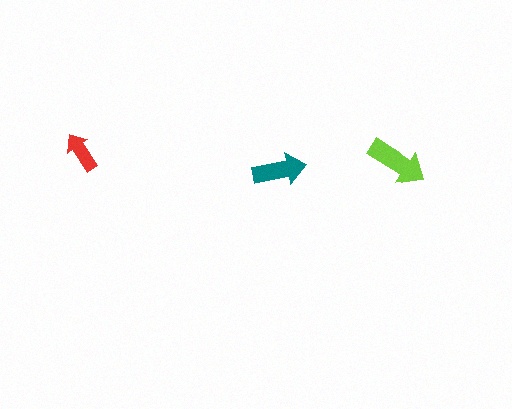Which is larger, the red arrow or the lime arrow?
The lime one.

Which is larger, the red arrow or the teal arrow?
The teal one.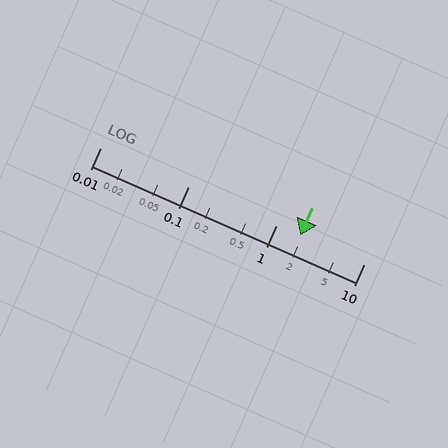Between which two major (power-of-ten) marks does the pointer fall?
The pointer is between 1 and 10.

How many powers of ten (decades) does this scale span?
The scale spans 3 decades, from 0.01 to 10.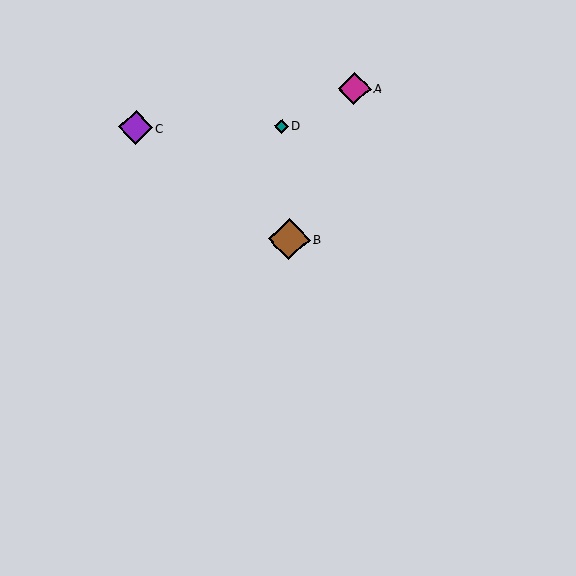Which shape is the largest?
The brown diamond (labeled B) is the largest.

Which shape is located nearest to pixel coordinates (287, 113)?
The teal diamond (labeled D) at (282, 126) is nearest to that location.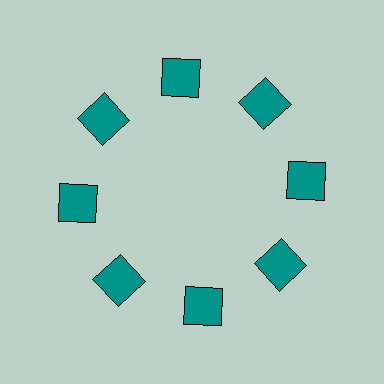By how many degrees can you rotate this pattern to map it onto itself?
The pattern maps onto itself every 45 degrees of rotation.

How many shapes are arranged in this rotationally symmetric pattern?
There are 8 shapes, arranged in 8 groups of 1.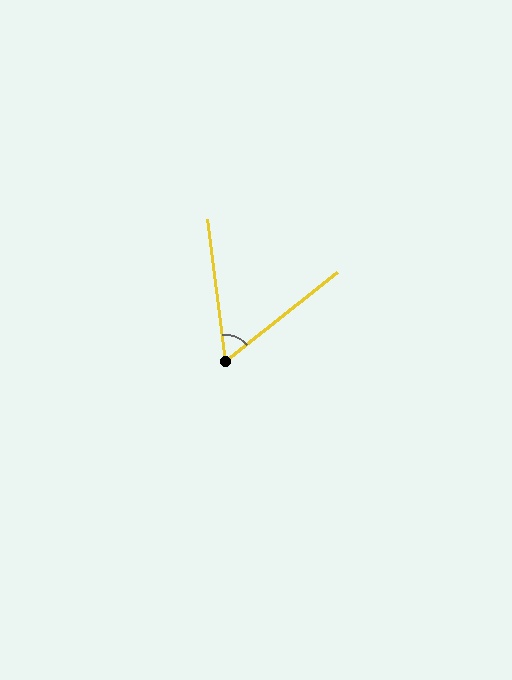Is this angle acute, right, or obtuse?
It is acute.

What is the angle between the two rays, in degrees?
Approximately 58 degrees.